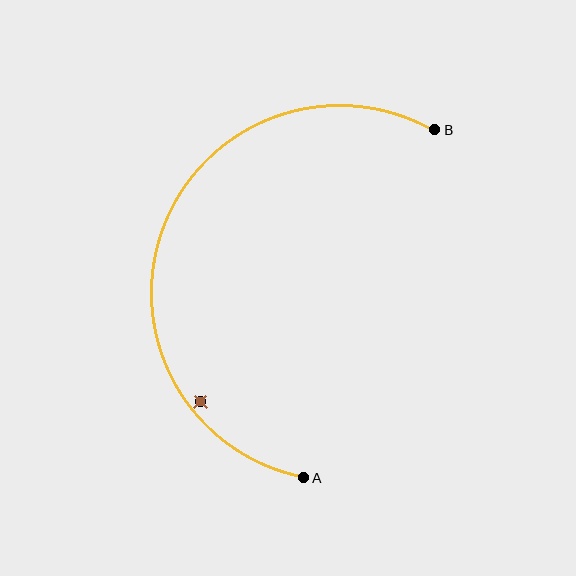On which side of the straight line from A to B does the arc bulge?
The arc bulges to the left of the straight line connecting A and B.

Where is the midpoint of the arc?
The arc midpoint is the point on the curve farthest from the straight line joining A and B. It sits to the left of that line.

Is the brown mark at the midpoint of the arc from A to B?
No — the brown mark does not lie on the arc at all. It sits slightly inside the curve.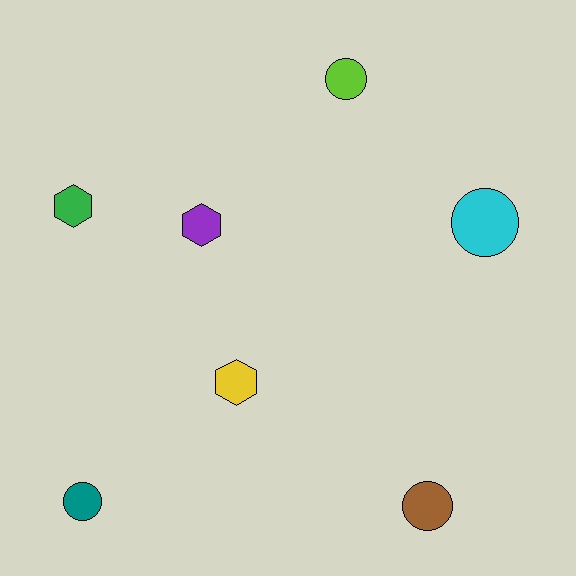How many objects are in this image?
There are 7 objects.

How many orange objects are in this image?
There are no orange objects.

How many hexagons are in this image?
There are 3 hexagons.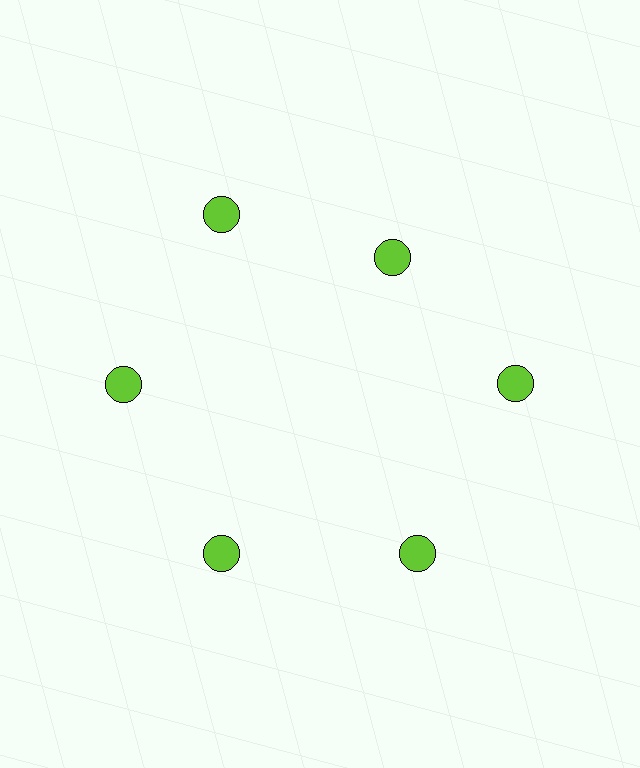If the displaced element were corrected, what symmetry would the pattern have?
It would have 6-fold rotational symmetry — the pattern would map onto itself every 60 degrees.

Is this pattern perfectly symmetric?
No. The 6 lime circles are arranged in a ring, but one element near the 1 o'clock position is pulled inward toward the center, breaking the 6-fold rotational symmetry.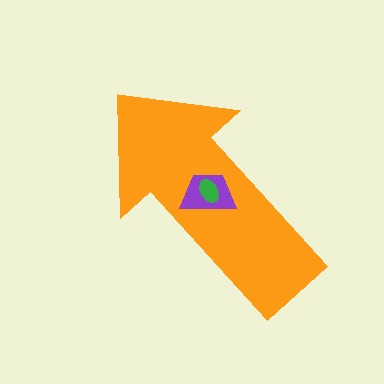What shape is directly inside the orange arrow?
The purple trapezoid.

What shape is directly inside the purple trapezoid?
The green ellipse.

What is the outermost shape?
The orange arrow.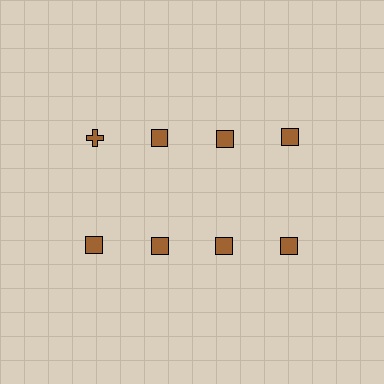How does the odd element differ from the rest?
It has a different shape: cross instead of square.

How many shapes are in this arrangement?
There are 8 shapes arranged in a grid pattern.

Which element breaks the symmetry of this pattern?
The brown cross in the top row, leftmost column breaks the symmetry. All other shapes are brown squares.